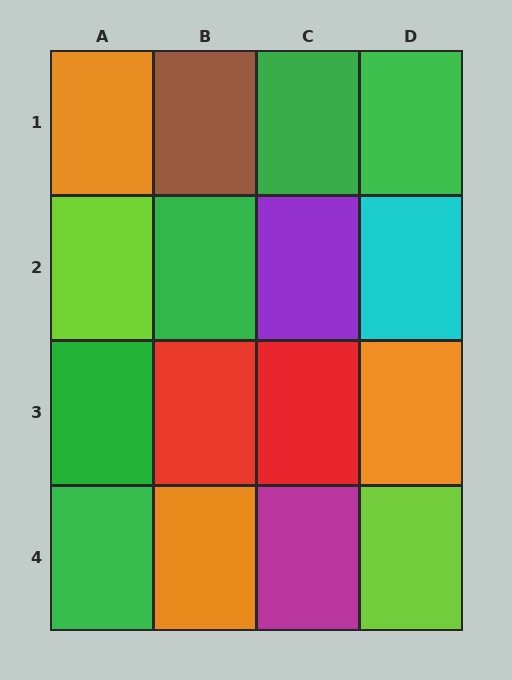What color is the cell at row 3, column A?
Green.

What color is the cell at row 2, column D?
Cyan.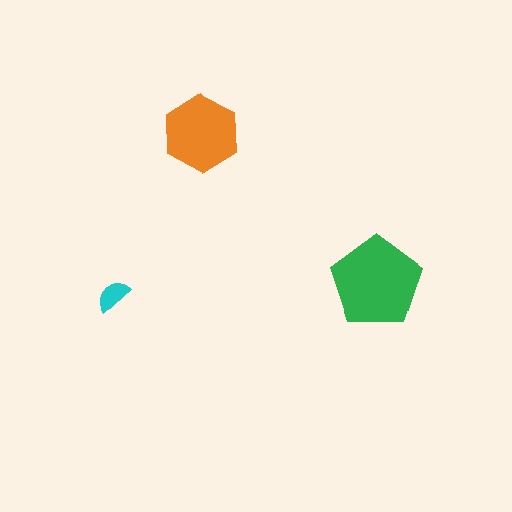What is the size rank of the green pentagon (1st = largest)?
1st.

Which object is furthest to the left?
The cyan semicircle is leftmost.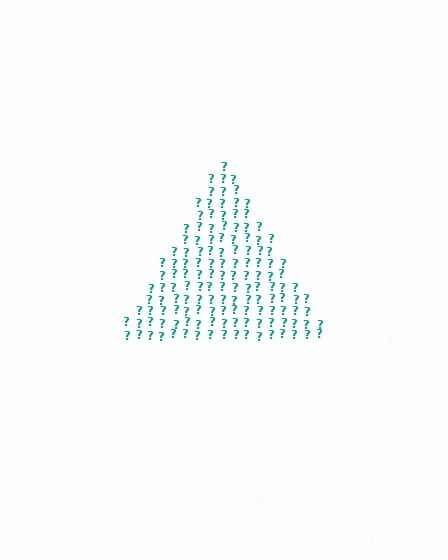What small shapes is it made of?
It is made of small question marks.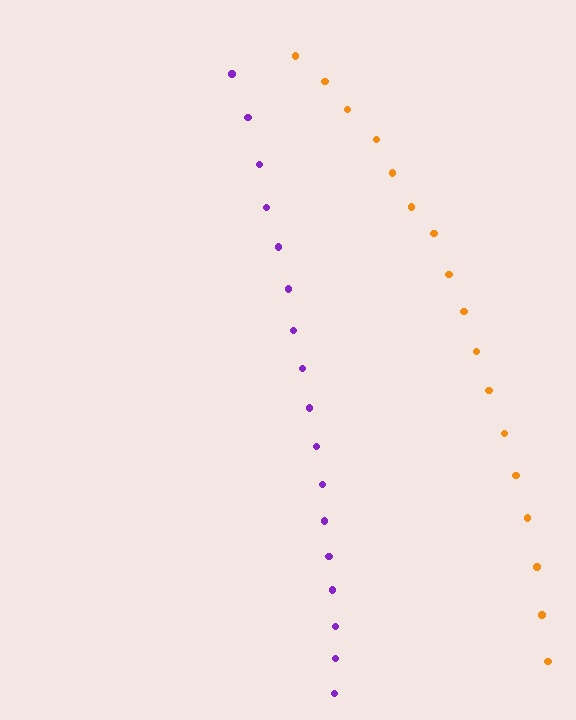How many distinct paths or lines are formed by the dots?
There are 2 distinct paths.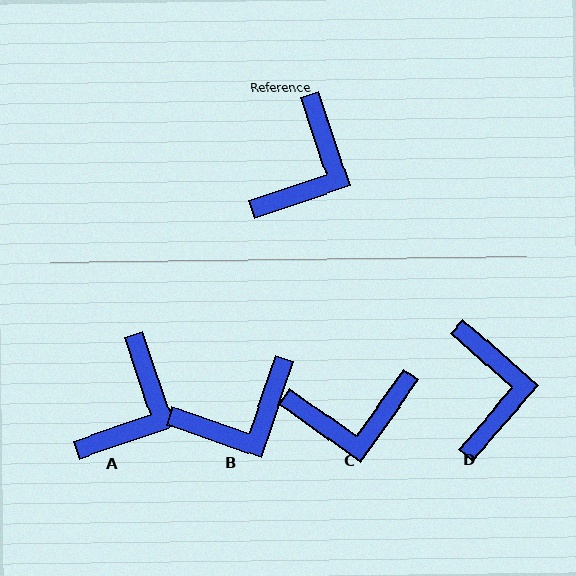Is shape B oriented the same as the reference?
No, it is off by about 38 degrees.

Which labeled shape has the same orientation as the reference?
A.